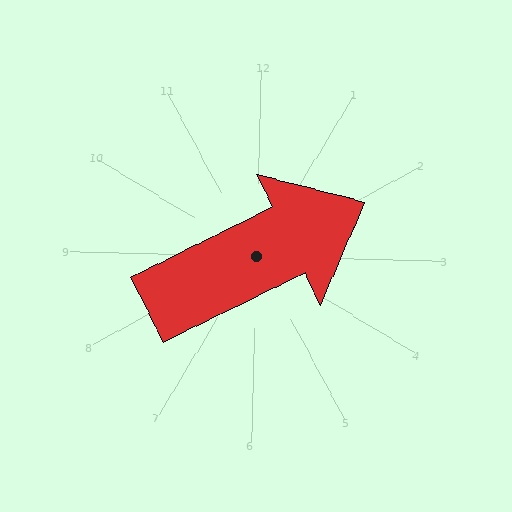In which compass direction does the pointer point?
Northeast.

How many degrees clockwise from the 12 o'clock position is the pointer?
Approximately 62 degrees.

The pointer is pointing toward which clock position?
Roughly 2 o'clock.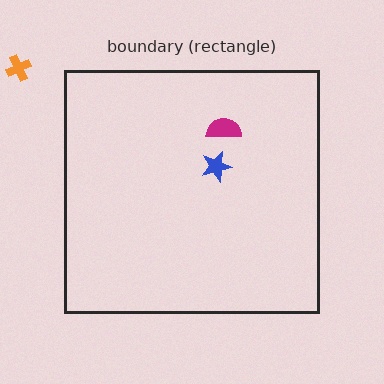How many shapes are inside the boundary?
2 inside, 1 outside.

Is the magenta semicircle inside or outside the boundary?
Inside.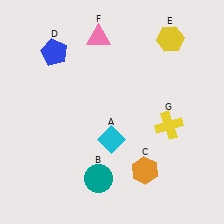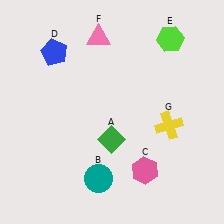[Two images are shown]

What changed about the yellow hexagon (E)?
In Image 1, E is yellow. In Image 2, it changed to lime.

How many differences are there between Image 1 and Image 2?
There are 3 differences between the two images.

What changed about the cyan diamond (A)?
In Image 1, A is cyan. In Image 2, it changed to green.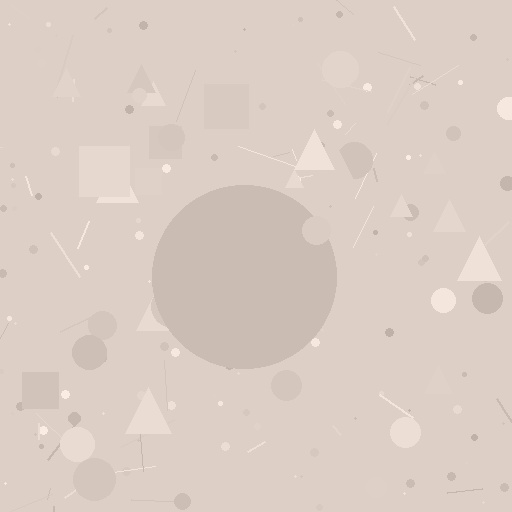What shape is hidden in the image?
A circle is hidden in the image.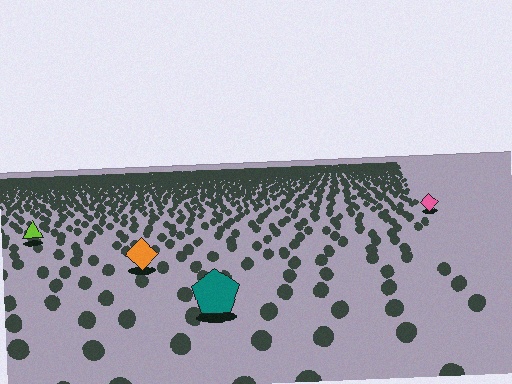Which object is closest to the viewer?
The teal pentagon is closest. The texture marks near it are larger and more spread out.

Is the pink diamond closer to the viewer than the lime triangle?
No. The lime triangle is closer — you can tell from the texture gradient: the ground texture is coarser near it.